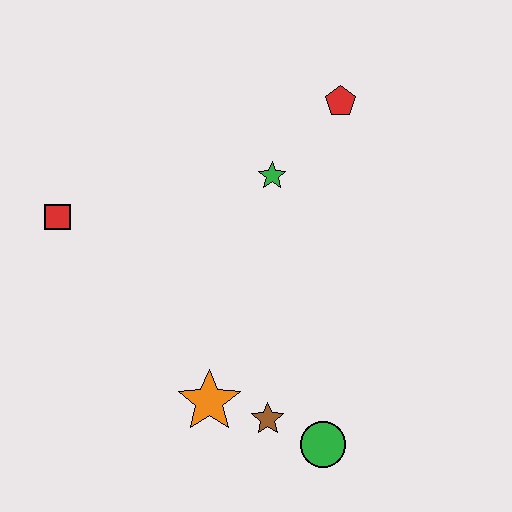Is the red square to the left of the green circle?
Yes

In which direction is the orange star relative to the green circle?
The orange star is to the left of the green circle.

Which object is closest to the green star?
The red pentagon is closest to the green star.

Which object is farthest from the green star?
The green circle is farthest from the green star.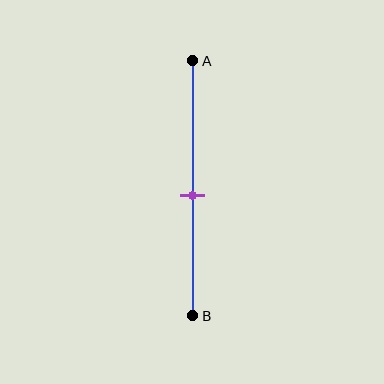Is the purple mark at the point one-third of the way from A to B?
No, the mark is at about 55% from A, not at the 33% one-third point.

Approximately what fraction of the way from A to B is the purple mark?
The purple mark is approximately 55% of the way from A to B.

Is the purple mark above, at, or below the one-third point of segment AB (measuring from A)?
The purple mark is below the one-third point of segment AB.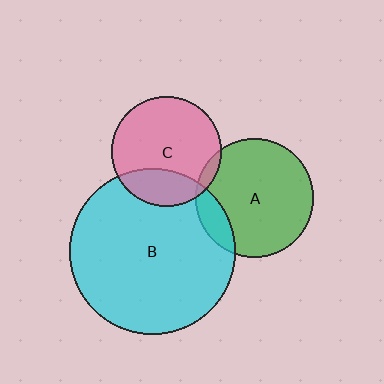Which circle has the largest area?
Circle B (cyan).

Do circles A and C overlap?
Yes.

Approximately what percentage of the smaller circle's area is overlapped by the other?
Approximately 5%.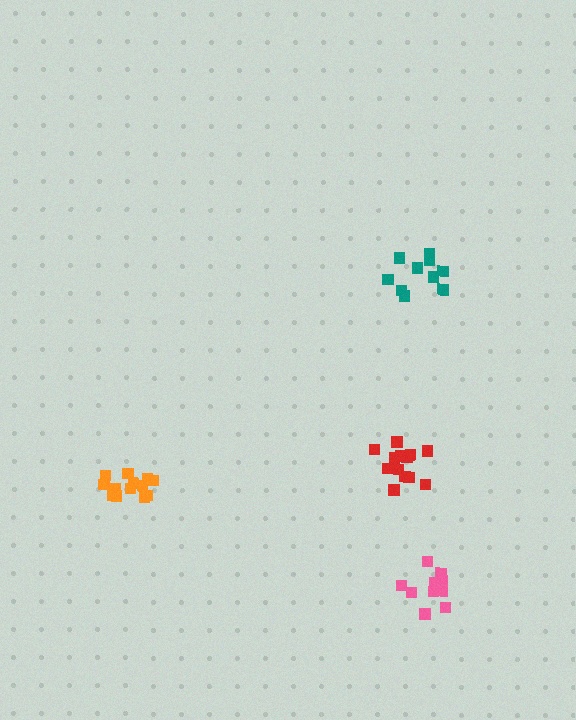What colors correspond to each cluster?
The clusters are colored: teal, pink, orange, red.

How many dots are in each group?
Group 1: 12 dots, Group 2: 12 dots, Group 3: 13 dots, Group 4: 15 dots (52 total).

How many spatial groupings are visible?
There are 4 spatial groupings.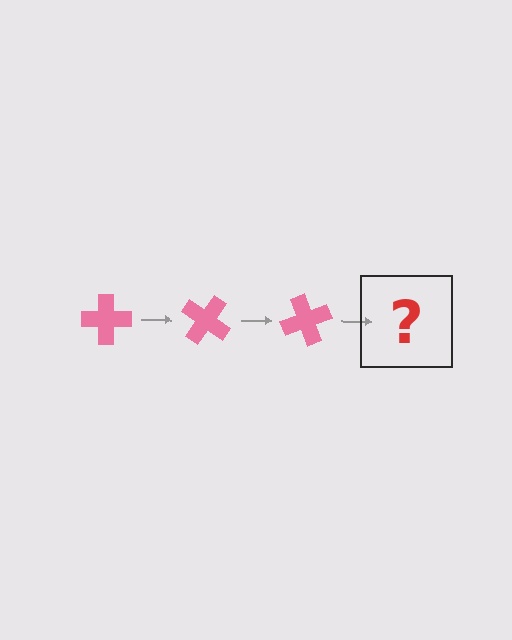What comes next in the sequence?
The next element should be a pink cross rotated 105 degrees.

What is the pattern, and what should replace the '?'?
The pattern is that the cross rotates 35 degrees each step. The '?' should be a pink cross rotated 105 degrees.